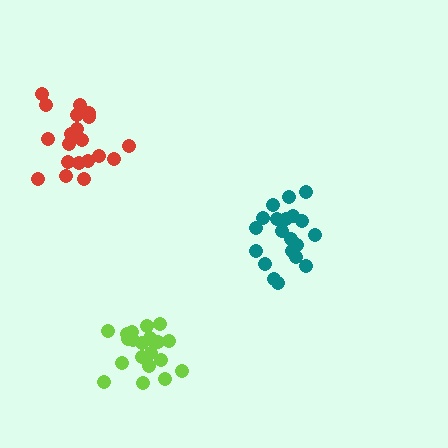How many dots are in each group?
Group 1: 20 dots, Group 2: 21 dots, Group 3: 20 dots (61 total).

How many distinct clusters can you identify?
There are 3 distinct clusters.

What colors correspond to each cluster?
The clusters are colored: teal, lime, red.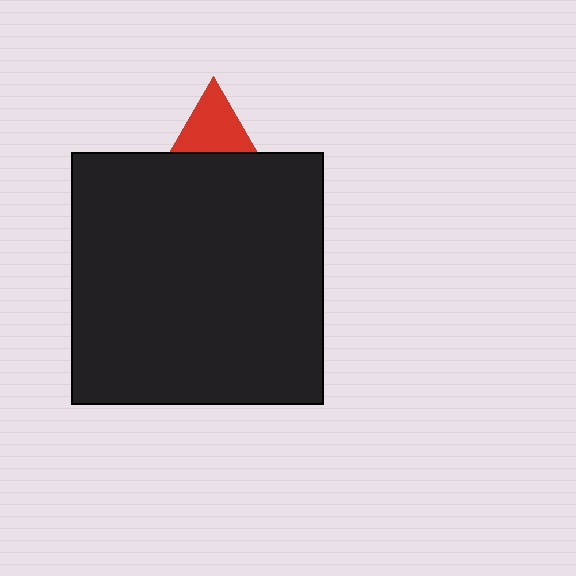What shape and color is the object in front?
The object in front is a black square.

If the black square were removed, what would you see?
You would see the complete red triangle.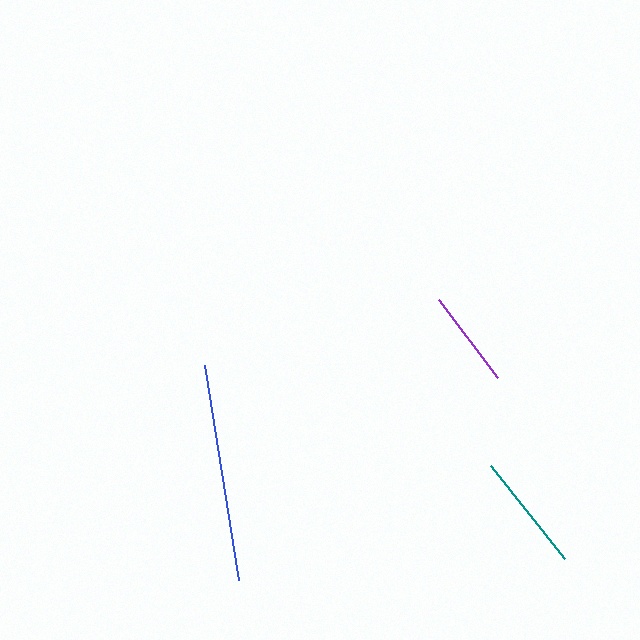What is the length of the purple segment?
The purple segment is approximately 98 pixels long.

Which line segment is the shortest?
The purple line is the shortest at approximately 98 pixels.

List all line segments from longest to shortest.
From longest to shortest: blue, teal, purple.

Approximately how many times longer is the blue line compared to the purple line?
The blue line is approximately 2.2 times the length of the purple line.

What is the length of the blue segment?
The blue segment is approximately 217 pixels long.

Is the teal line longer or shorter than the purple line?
The teal line is longer than the purple line.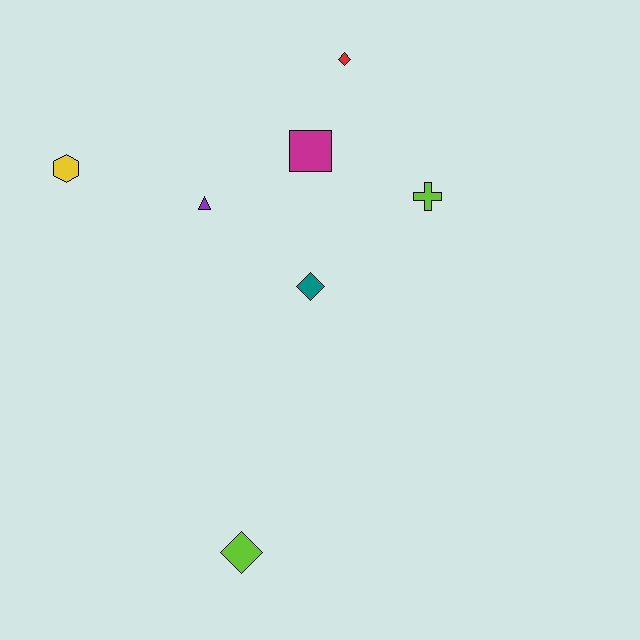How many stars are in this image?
There are no stars.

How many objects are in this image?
There are 7 objects.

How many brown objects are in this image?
There are no brown objects.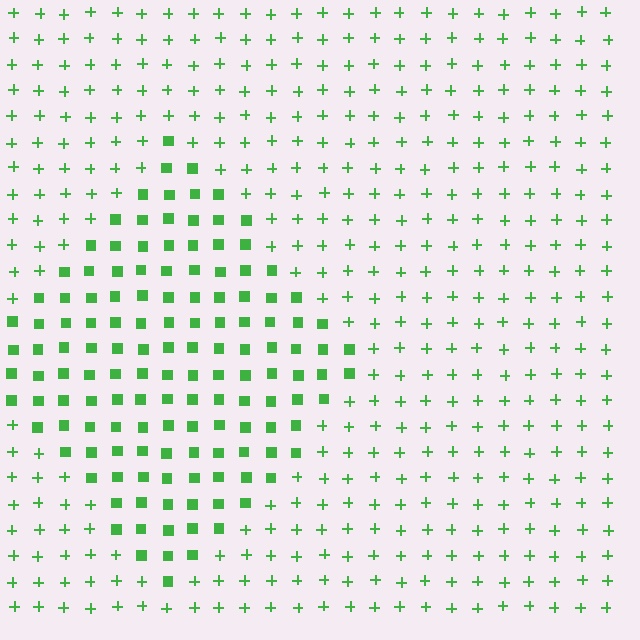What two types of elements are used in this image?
The image uses squares inside the diamond region and plus signs outside it.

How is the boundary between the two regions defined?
The boundary is defined by a change in element shape: squares inside vs. plus signs outside. All elements share the same color and spacing.